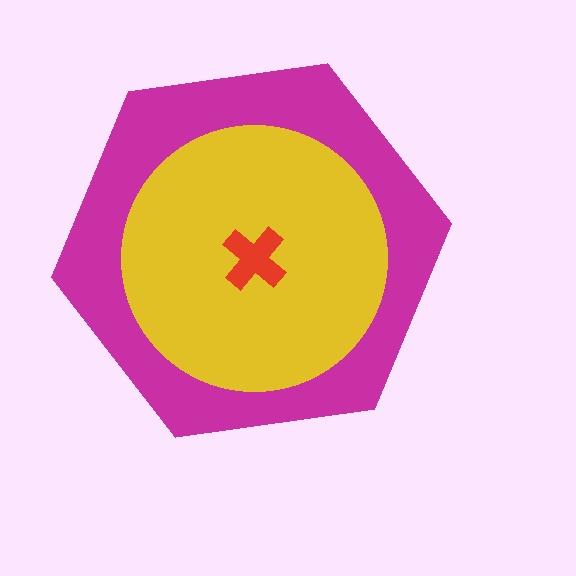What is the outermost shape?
The magenta hexagon.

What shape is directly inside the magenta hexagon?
The yellow circle.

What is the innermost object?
The red cross.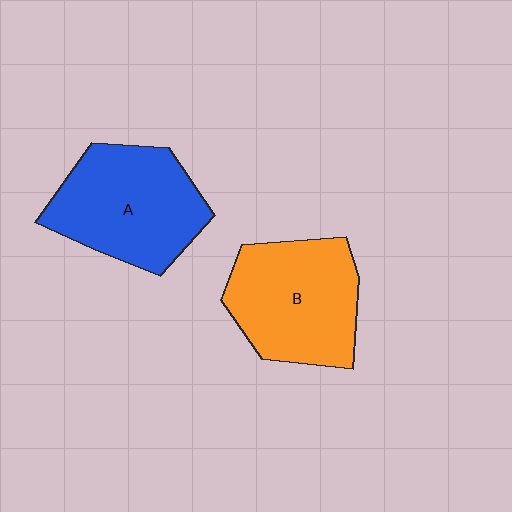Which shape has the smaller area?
Shape B (orange).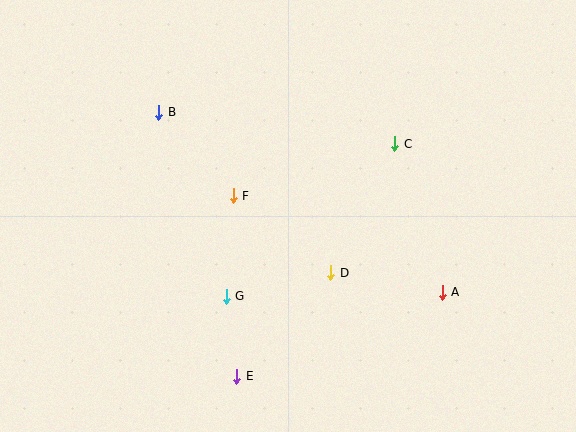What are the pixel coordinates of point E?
Point E is at (237, 376).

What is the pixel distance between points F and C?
The distance between F and C is 170 pixels.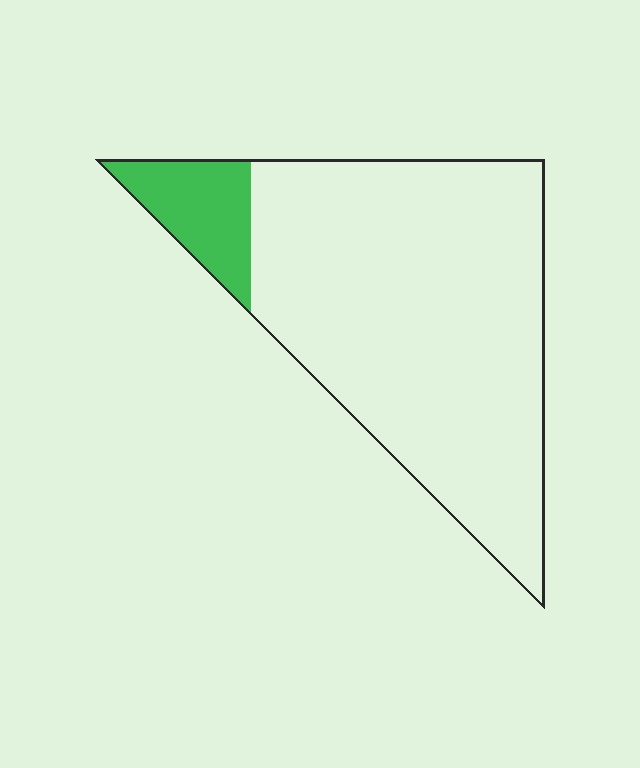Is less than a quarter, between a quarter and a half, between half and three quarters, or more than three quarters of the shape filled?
Less than a quarter.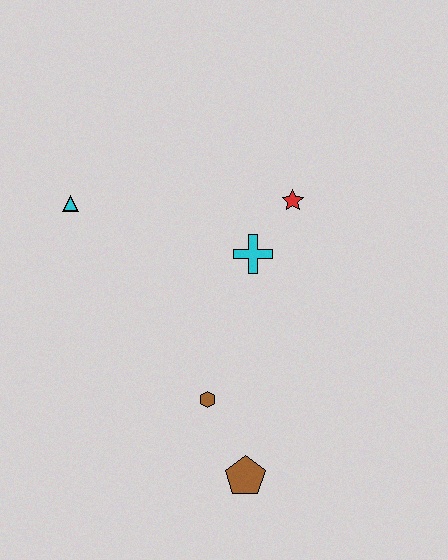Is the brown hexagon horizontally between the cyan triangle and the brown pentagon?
Yes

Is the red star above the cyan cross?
Yes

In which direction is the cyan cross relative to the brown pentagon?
The cyan cross is above the brown pentagon.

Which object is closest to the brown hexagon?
The brown pentagon is closest to the brown hexagon.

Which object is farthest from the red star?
The brown pentagon is farthest from the red star.